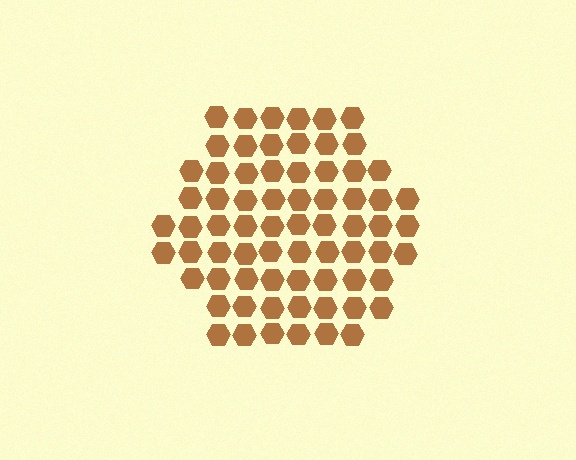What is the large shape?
The large shape is a hexagon.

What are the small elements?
The small elements are hexagons.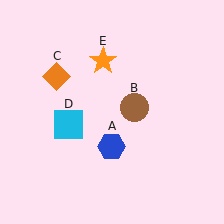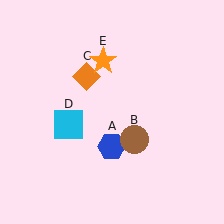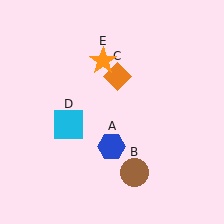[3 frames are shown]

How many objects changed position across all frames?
2 objects changed position: brown circle (object B), orange diamond (object C).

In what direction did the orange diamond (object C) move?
The orange diamond (object C) moved right.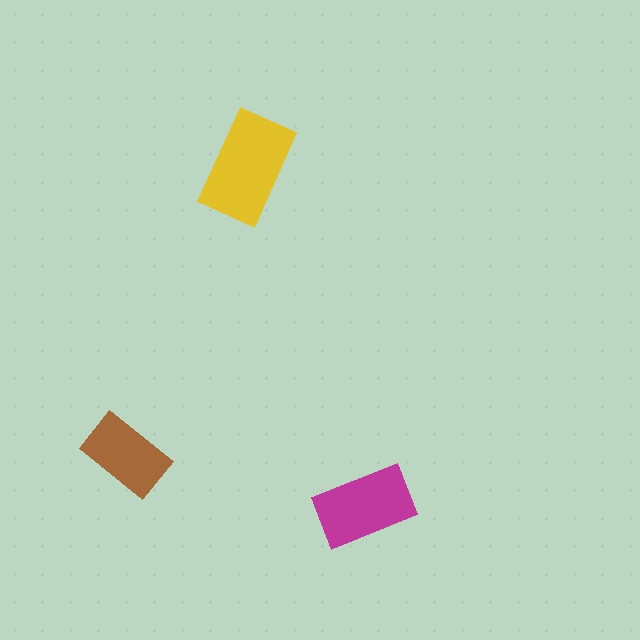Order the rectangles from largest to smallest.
the yellow one, the magenta one, the brown one.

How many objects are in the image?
There are 3 objects in the image.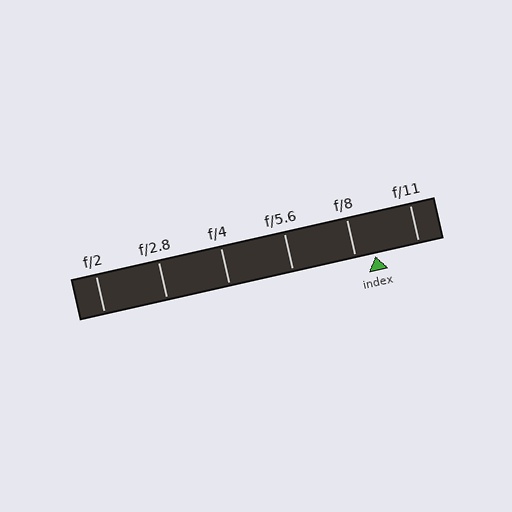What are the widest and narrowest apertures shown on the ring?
The widest aperture shown is f/2 and the narrowest is f/11.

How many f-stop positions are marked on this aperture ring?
There are 6 f-stop positions marked.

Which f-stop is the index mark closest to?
The index mark is closest to f/8.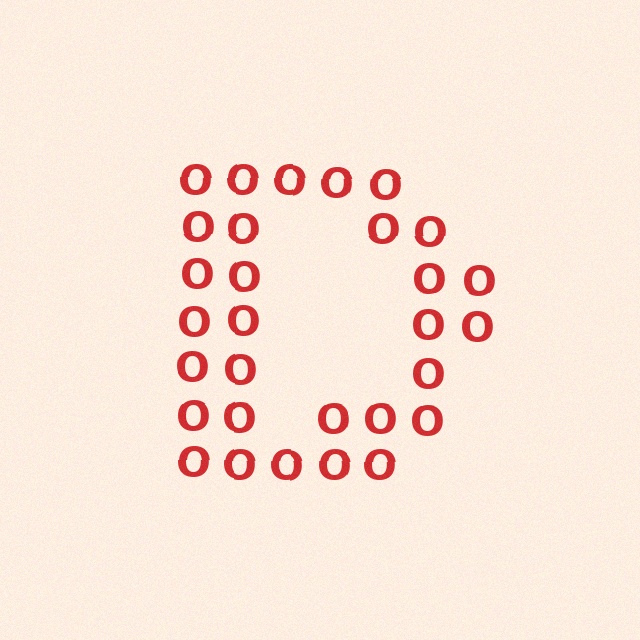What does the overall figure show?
The overall figure shows the letter D.